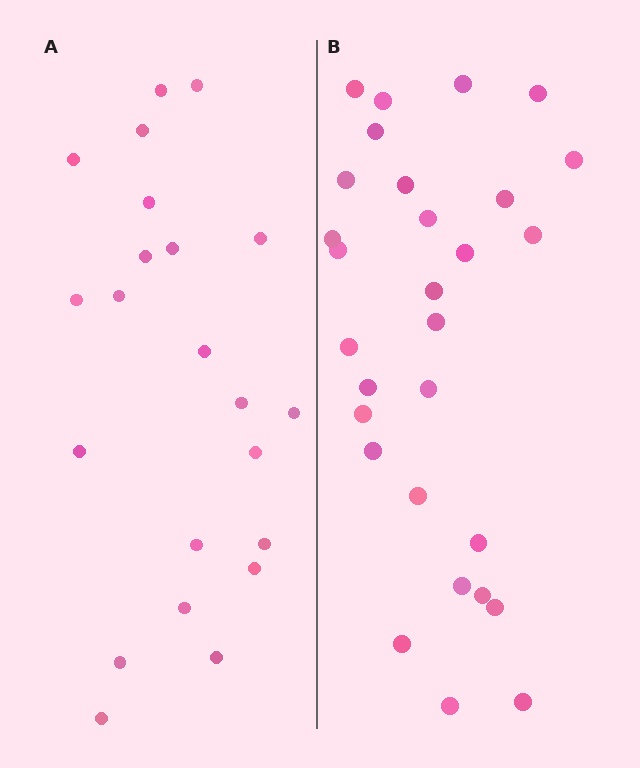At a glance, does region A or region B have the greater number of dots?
Region B (the right region) has more dots.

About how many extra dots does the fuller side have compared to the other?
Region B has roughly 8 or so more dots than region A.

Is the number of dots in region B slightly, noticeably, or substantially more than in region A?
Region B has noticeably more, but not dramatically so. The ratio is roughly 1.3 to 1.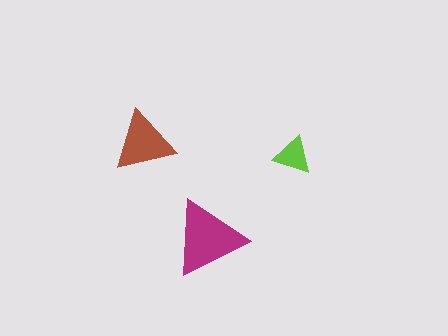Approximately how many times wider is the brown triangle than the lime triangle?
About 1.5 times wider.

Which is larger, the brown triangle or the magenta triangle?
The magenta one.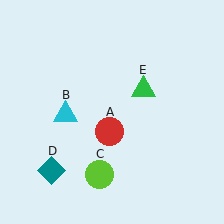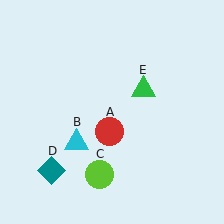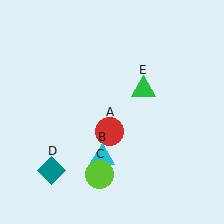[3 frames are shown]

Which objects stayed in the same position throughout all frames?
Red circle (object A) and lime circle (object C) and teal diamond (object D) and green triangle (object E) remained stationary.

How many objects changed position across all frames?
1 object changed position: cyan triangle (object B).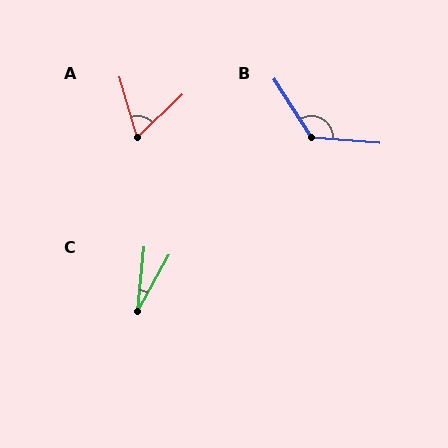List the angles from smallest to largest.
C (23°), A (63°), B (127°).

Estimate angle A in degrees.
Approximately 63 degrees.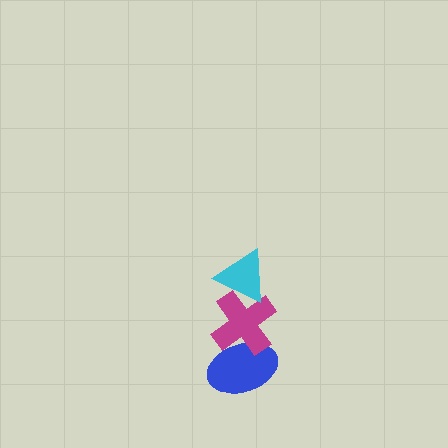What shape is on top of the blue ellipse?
The magenta cross is on top of the blue ellipse.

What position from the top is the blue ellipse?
The blue ellipse is 3rd from the top.